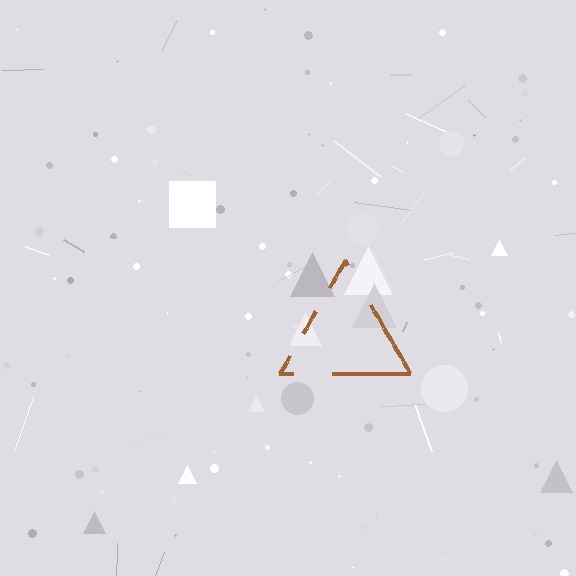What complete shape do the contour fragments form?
The contour fragments form a triangle.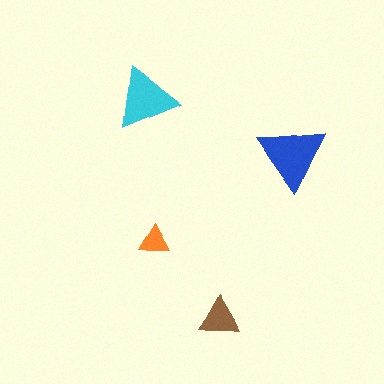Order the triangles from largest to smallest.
the blue one, the cyan one, the brown one, the orange one.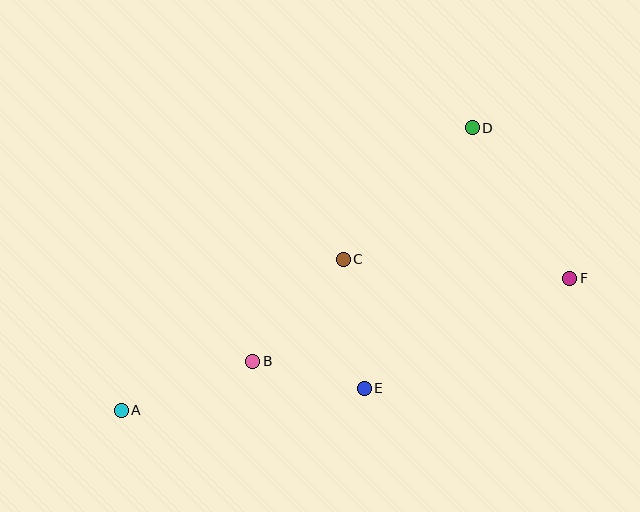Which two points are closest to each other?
Points B and E are closest to each other.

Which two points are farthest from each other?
Points A and F are farthest from each other.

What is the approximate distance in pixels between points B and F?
The distance between B and F is approximately 328 pixels.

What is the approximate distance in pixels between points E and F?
The distance between E and F is approximately 233 pixels.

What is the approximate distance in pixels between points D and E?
The distance between D and E is approximately 282 pixels.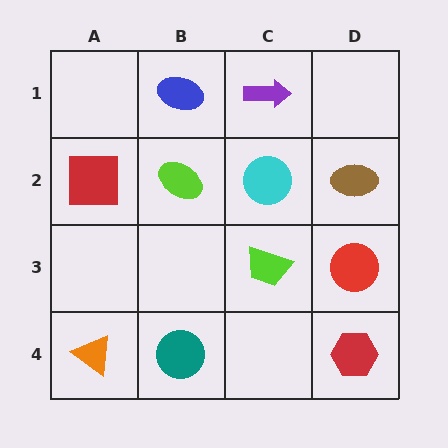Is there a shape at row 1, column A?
No, that cell is empty.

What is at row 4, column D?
A red hexagon.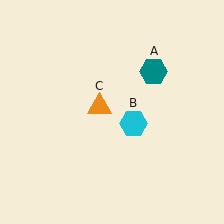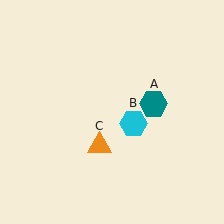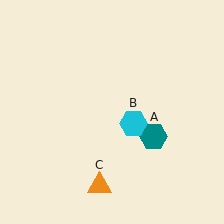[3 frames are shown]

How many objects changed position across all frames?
2 objects changed position: teal hexagon (object A), orange triangle (object C).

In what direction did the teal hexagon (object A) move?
The teal hexagon (object A) moved down.